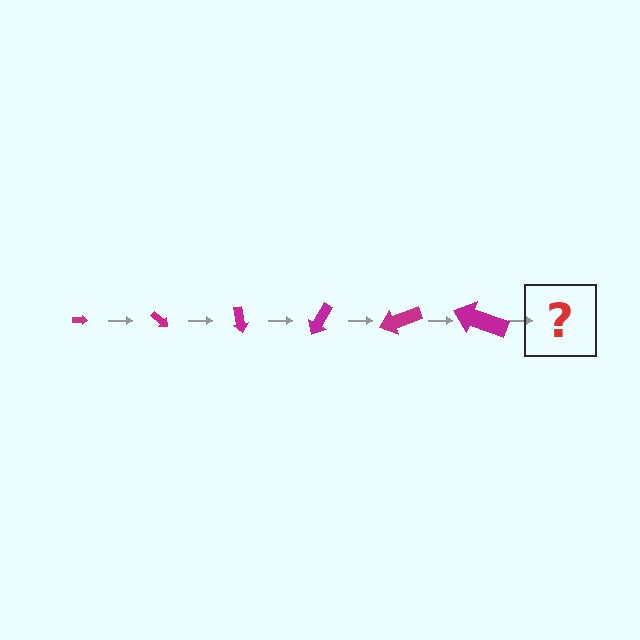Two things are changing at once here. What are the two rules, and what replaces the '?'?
The two rules are that the arrow grows larger each step and it rotates 40 degrees each step. The '?' should be an arrow, larger than the previous one and rotated 240 degrees from the start.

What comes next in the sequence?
The next element should be an arrow, larger than the previous one and rotated 240 degrees from the start.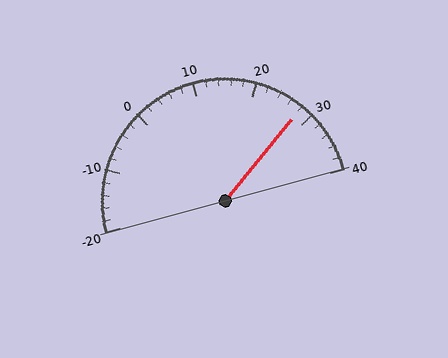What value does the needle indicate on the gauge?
The needle indicates approximately 28.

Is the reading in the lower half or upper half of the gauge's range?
The reading is in the upper half of the range (-20 to 40).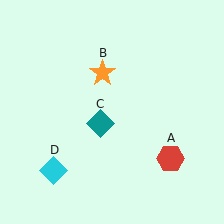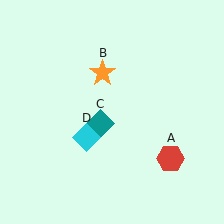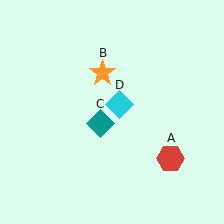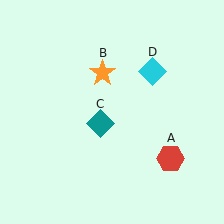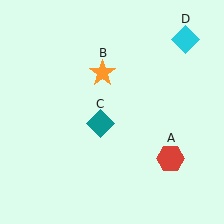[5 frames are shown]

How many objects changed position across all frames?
1 object changed position: cyan diamond (object D).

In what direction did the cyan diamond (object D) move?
The cyan diamond (object D) moved up and to the right.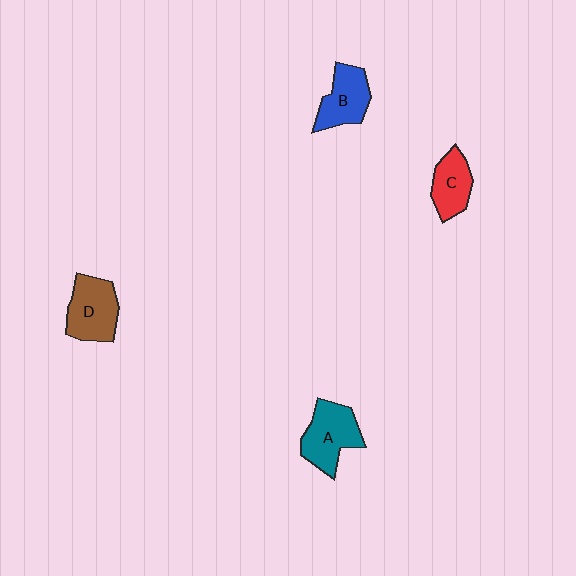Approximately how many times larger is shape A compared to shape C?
Approximately 1.4 times.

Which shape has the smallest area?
Shape C (red).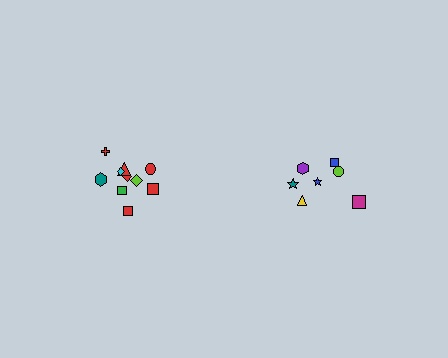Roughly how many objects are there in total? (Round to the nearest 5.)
Roughly 15 objects in total.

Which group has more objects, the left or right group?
The left group.